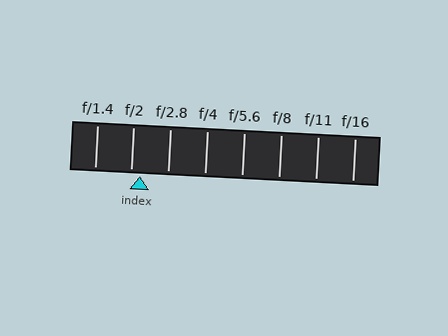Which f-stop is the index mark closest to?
The index mark is closest to f/2.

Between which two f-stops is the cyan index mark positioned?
The index mark is between f/2 and f/2.8.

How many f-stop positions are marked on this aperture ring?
There are 8 f-stop positions marked.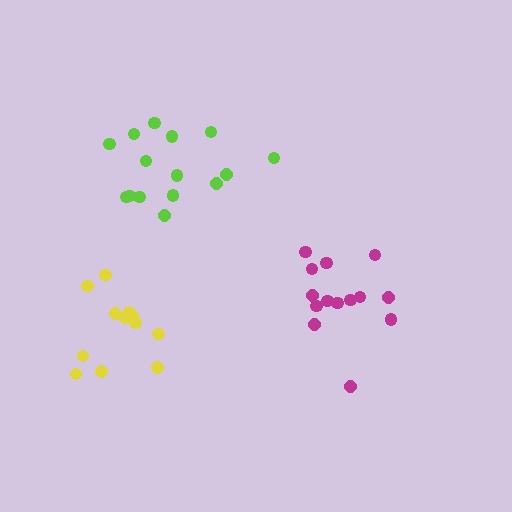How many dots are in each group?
Group 1: 14 dots, Group 2: 15 dots, Group 3: 12 dots (41 total).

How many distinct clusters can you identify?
There are 3 distinct clusters.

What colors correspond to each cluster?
The clusters are colored: magenta, lime, yellow.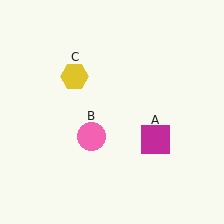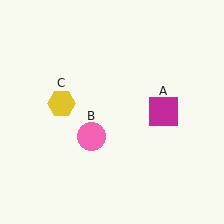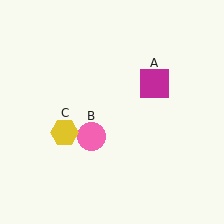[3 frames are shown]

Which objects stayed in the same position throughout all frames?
Pink circle (object B) remained stationary.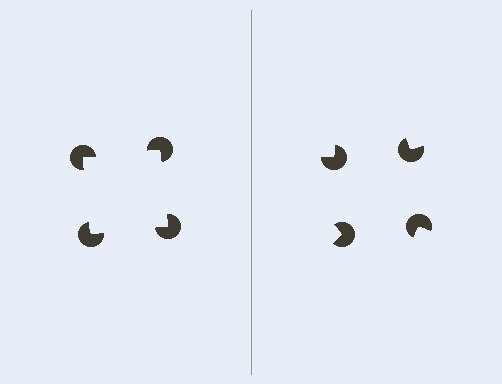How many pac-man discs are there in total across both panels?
8 — 4 on each side.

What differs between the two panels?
The pac-man discs are positioned identically on both sides; only the wedge orientations differ. On the left they align to a square; on the right they are misaligned.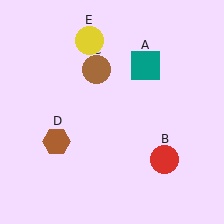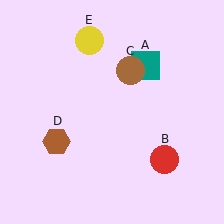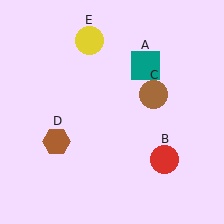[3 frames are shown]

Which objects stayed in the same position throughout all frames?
Teal square (object A) and red circle (object B) and brown hexagon (object D) and yellow circle (object E) remained stationary.